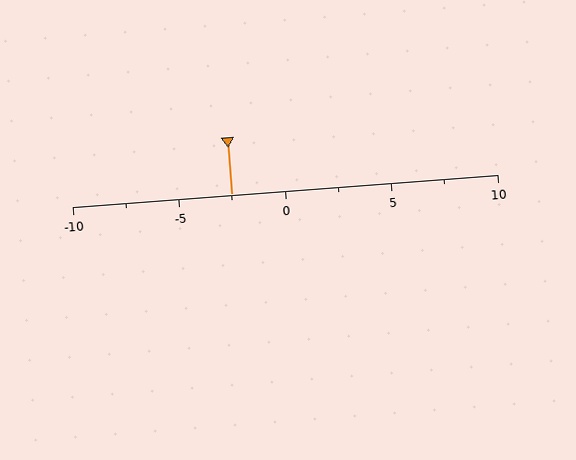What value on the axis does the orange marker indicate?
The marker indicates approximately -2.5.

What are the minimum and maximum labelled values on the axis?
The axis runs from -10 to 10.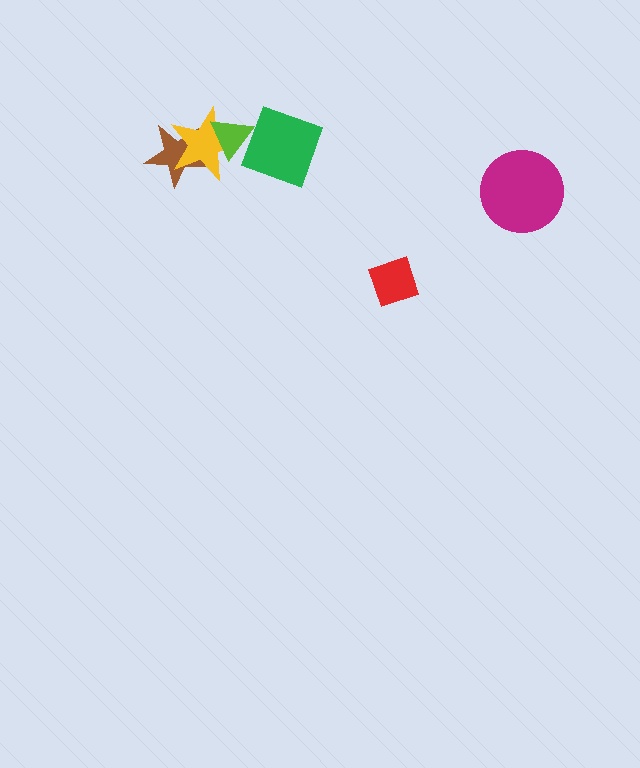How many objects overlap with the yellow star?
2 objects overlap with the yellow star.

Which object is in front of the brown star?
The yellow star is in front of the brown star.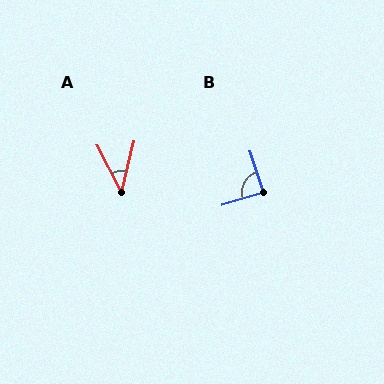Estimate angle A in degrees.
Approximately 42 degrees.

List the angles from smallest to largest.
A (42°), B (89°).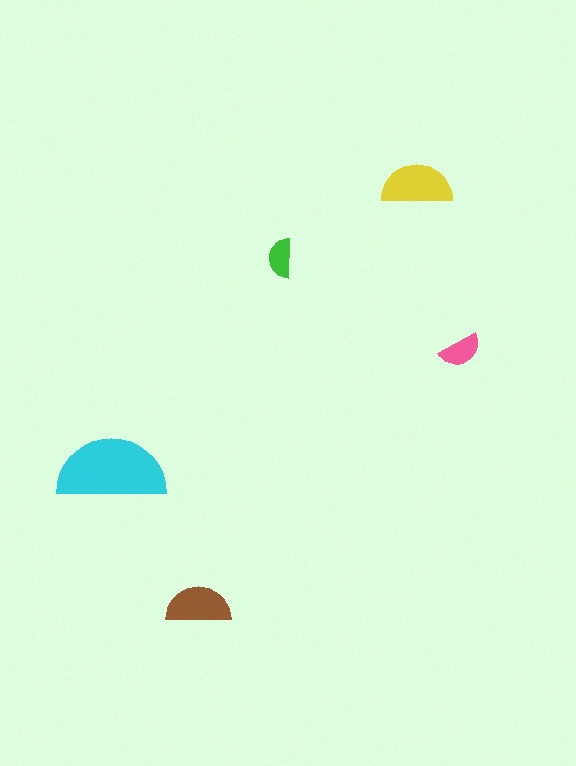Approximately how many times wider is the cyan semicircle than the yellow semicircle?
About 1.5 times wider.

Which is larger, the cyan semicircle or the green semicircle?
The cyan one.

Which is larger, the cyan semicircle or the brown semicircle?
The cyan one.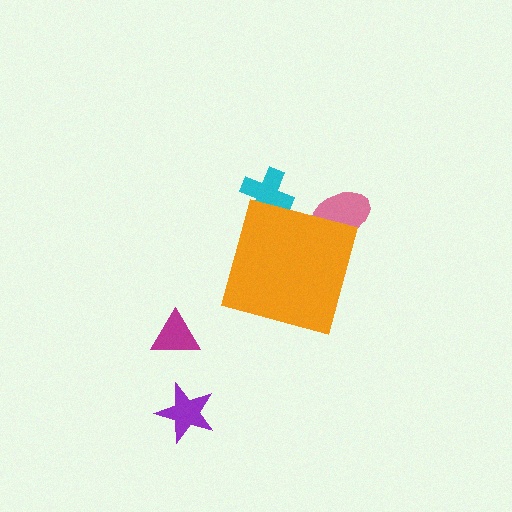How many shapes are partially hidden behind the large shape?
2 shapes are partially hidden.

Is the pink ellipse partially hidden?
Yes, the pink ellipse is partially hidden behind the orange diamond.